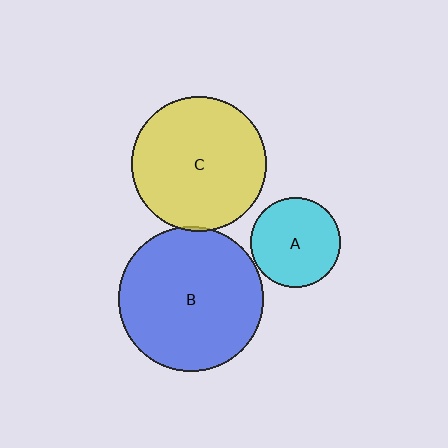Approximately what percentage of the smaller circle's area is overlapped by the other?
Approximately 5%.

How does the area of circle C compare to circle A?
Approximately 2.3 times.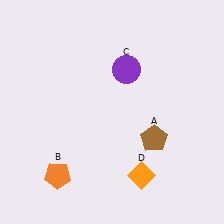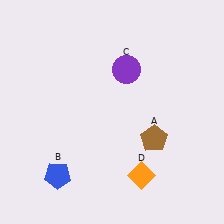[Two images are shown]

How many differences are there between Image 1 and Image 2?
There is 1 difference between the two images.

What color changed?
The pentagon (B) changed from orange in Image 1 to blue in Image 2.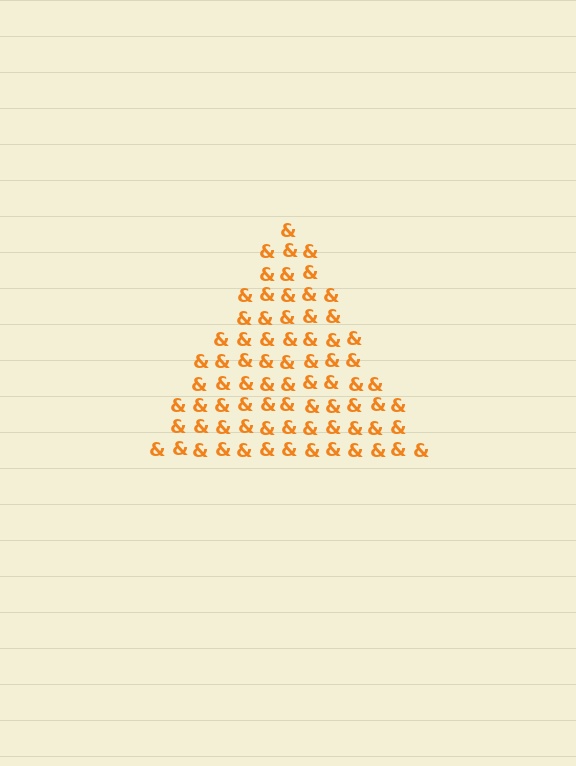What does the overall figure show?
The overall figure shows a triangle.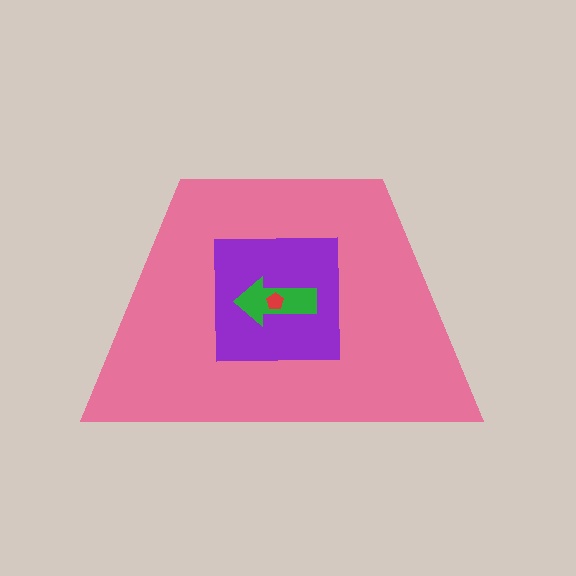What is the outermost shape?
The pink trapezoid.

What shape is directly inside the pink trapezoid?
The purple square.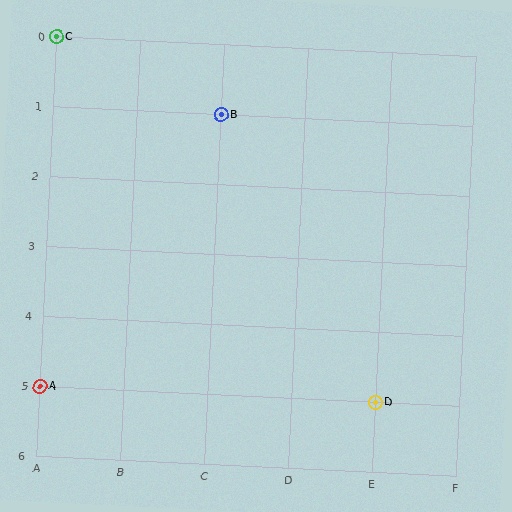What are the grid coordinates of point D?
Point D is at grid coordinates (E, 5).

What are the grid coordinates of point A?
Point A is at grid coordinates (A, 5).